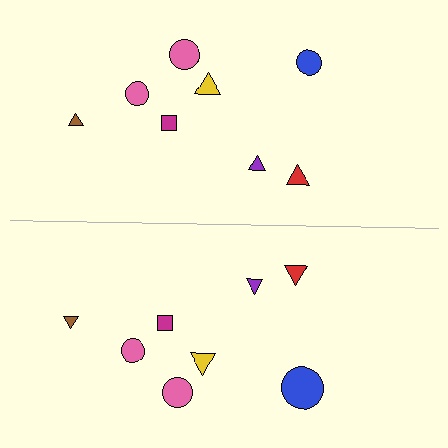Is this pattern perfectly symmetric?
No, the pattern is not perfectly symmetric. The blue circle on the bottom side has a different size than its mirror counterpart.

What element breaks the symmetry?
The blue circle on the bottom side has a different size than its mirror counterpart.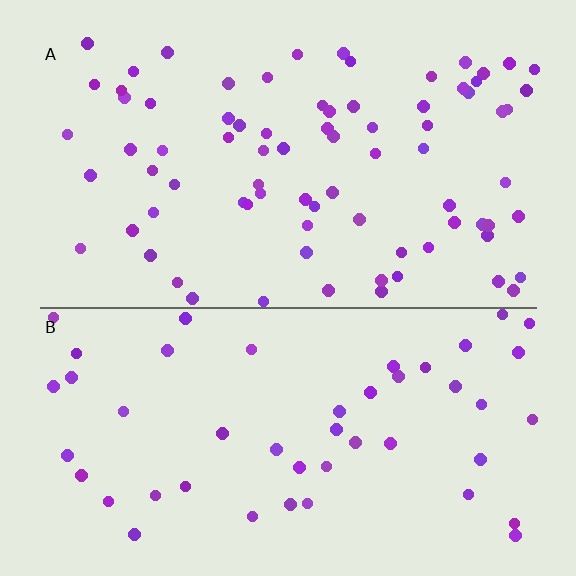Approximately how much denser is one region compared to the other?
Approximately 1.7× — region A over region B.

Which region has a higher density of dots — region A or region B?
A (the top).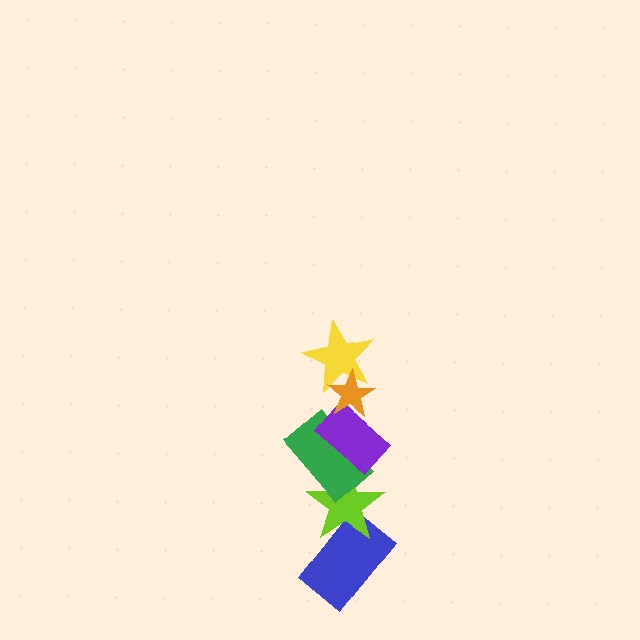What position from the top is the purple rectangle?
The purple rectangle is 3rd from the top.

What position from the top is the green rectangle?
The green rectangle is 4th from the top.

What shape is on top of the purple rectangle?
The yellow star is on top of the purple rectangle.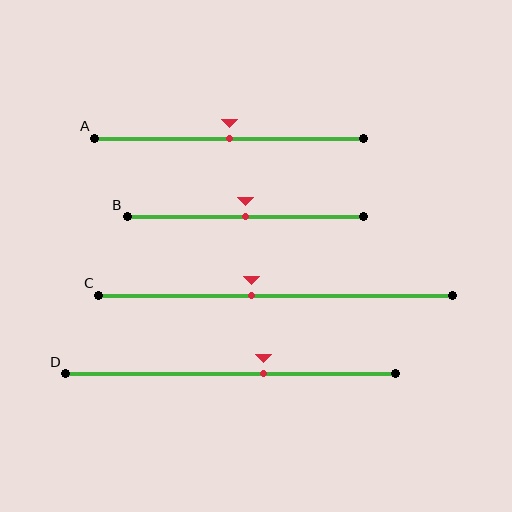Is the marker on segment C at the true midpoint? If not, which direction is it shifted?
No, the marker on segment C is shifted to the left by about 7% of the segment length.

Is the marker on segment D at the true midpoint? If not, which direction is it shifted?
No, the marker on segment D is shifted to the right by about 10% of the segment length.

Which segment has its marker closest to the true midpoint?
Segment A has its marker closest to the true midpoint.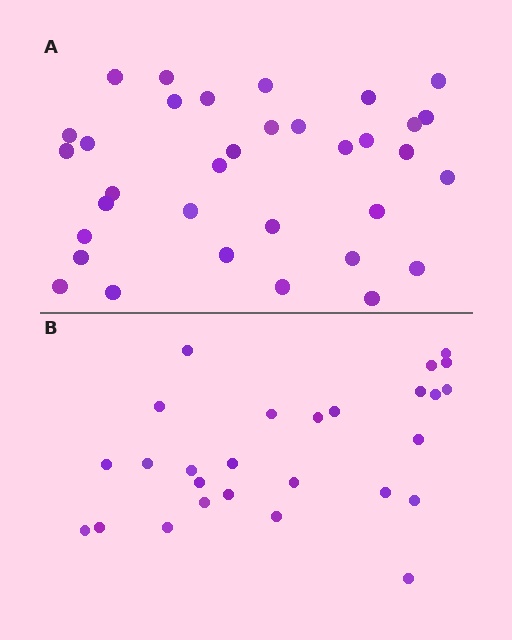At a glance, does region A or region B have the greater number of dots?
Region A (the top region) has more dots.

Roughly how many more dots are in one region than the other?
Region A has roughly 8 or so more dots than region B.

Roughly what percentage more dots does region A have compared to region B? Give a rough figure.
About 25% more.